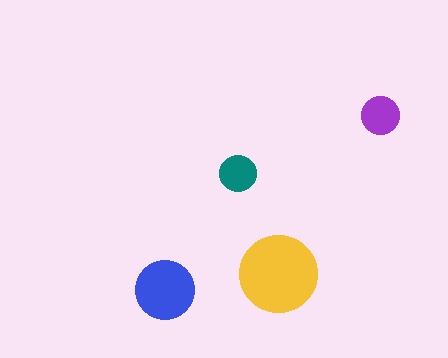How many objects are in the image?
There are 4 objects in the image.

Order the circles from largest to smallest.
the yellow one, the blue one, the purple one, the teal one.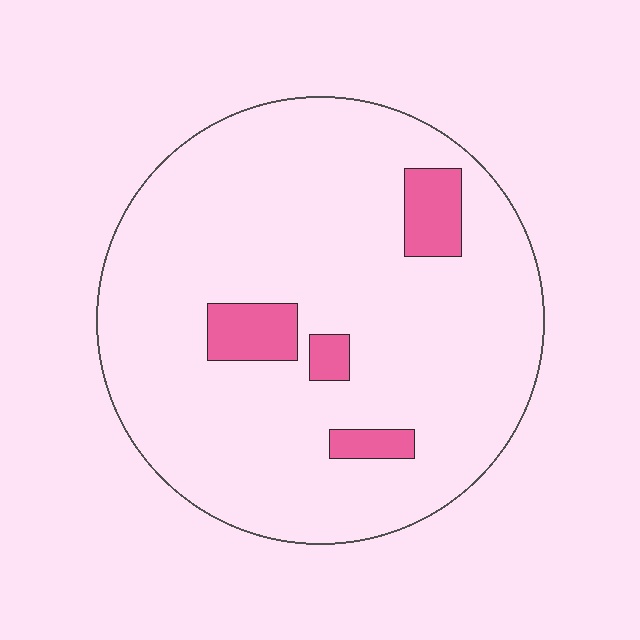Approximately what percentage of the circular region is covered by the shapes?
Approximately 10%.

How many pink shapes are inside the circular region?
4.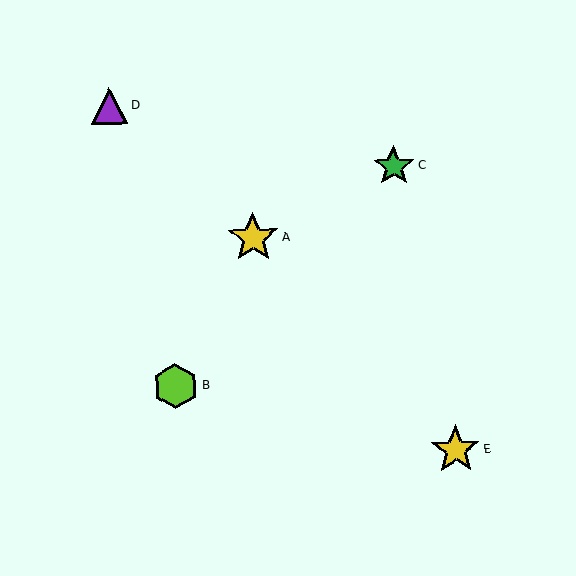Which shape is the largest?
The yellow star (labeled A) is the largest.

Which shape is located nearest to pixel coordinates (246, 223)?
The yellow star (labeled A) at (253, 238) is nearest to that location.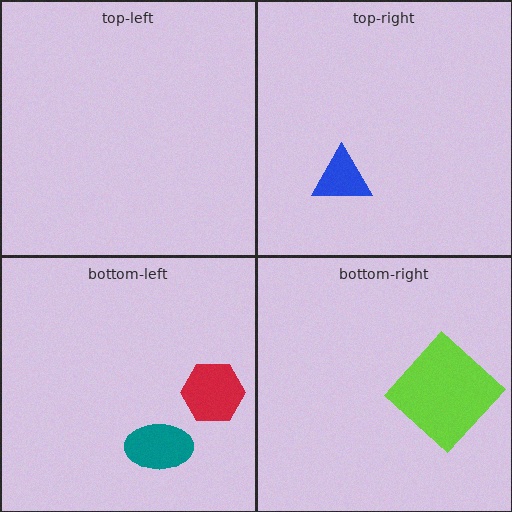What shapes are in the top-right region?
The blue triangle.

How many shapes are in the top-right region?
1.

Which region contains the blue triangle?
The top-right region.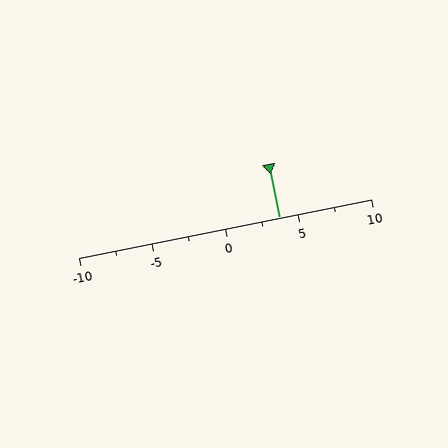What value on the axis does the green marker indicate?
The marker indicates approximately 3.8.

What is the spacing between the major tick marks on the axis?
The major ticks are spaced 5 apart.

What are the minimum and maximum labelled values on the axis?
The axis runs from -10 to 10.